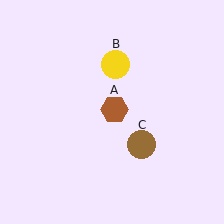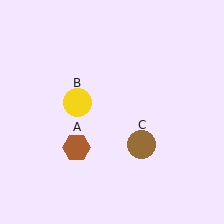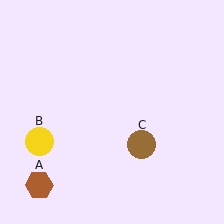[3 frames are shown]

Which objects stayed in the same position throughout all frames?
Brown circle (object C) remained stationary.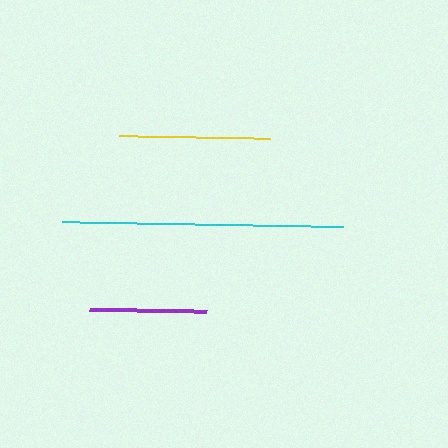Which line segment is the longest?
The cyan line is the longest at approximately 281 pixels.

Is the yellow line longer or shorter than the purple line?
The yellow line is longer than the purple line.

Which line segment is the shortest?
The purple line is the shortest at approximately 118 pixels.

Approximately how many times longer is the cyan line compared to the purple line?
The cyan line is approximately 2.4 times the length of the purple line.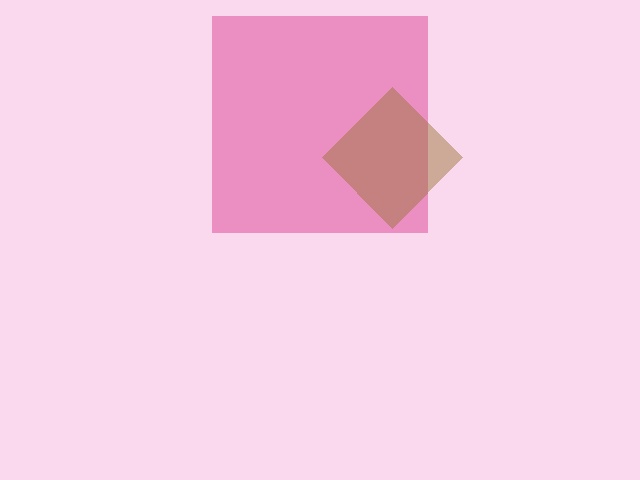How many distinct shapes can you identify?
There are 2 distinct shapes: a pink square, a brown diamond.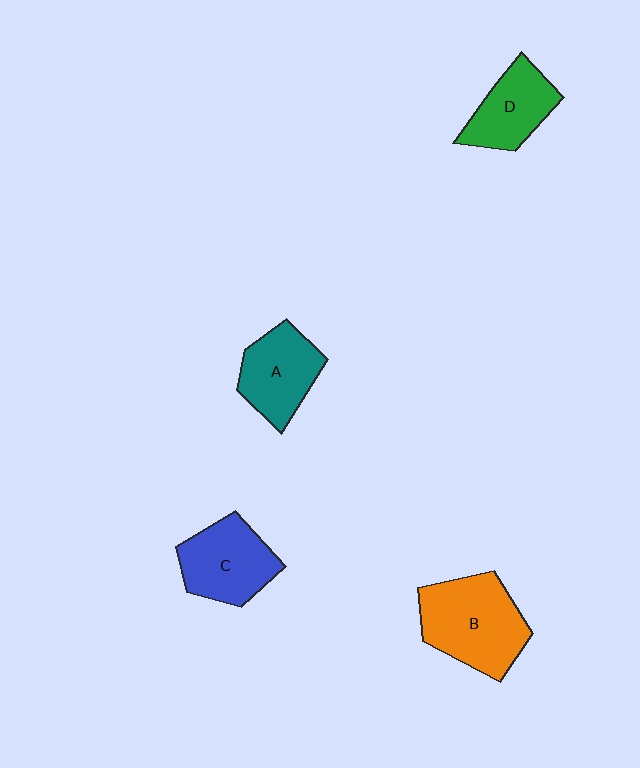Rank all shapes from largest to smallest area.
From largest to smallest: B (orange), C (blue), A (teal), D (green).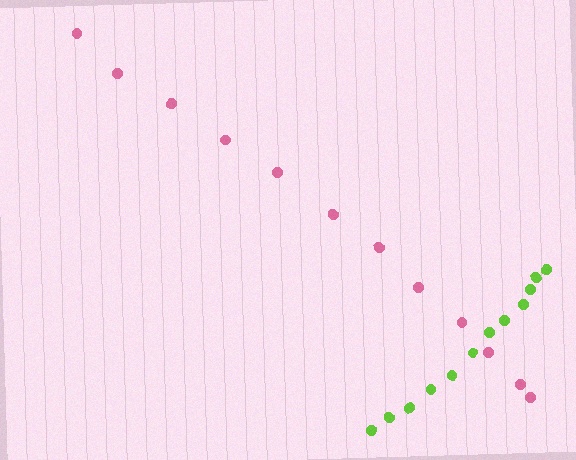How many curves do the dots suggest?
There are 2 distinct paths.